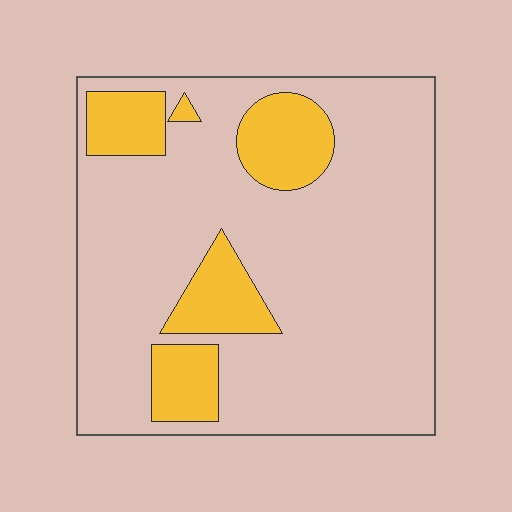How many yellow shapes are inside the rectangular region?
5.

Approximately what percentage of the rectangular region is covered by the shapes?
Approximately 20%.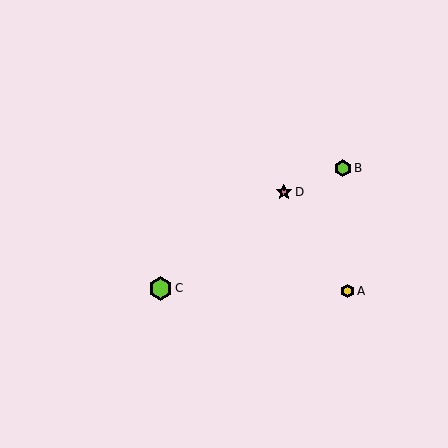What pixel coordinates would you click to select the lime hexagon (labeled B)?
Click at (343, 168) to select the lime hexagon B.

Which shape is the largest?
The lime hexagon (labeled C) is the largest.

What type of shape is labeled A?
Shape A is a yellow hexagon.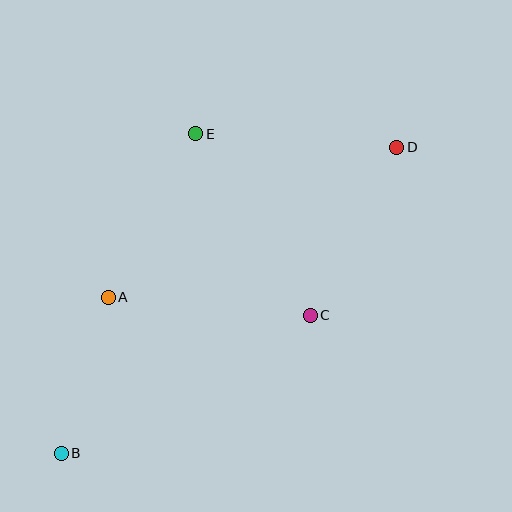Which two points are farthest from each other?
Points B and D are farthest from each other.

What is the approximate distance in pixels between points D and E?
The distance between D and E is approximately 201 pixels.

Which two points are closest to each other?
Points A and B are closest to each other.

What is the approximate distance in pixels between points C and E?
The distance between C and E is approximately 215 pixels.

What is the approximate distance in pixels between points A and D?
The distance between A and D is approximately 325 pixels.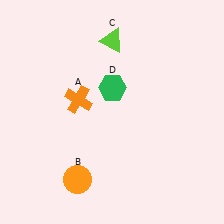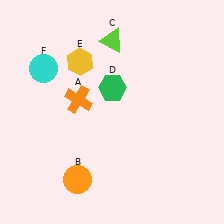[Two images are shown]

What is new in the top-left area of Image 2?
A yellow hexagon (E) was added in the top-left area of Image 2.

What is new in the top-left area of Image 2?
A cyan circle (F) was added in the top-left area of Image 2.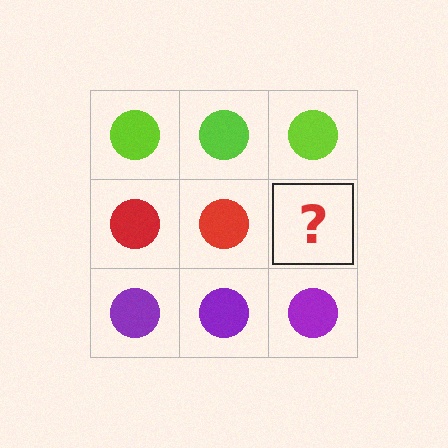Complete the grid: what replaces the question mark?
The question mark should be replaced with a red circle.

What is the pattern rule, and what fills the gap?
The rule is that each row has a consistent color. The gap should be filled with a red circle.